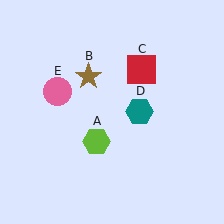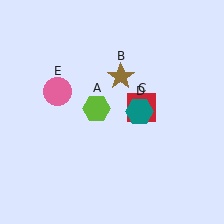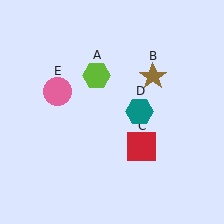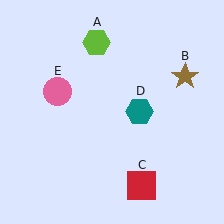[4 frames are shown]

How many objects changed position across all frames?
3 objects changed position: lime hexagon (object A), brown star (object B), red square (object C).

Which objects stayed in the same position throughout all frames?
Teal hexagon (object D) and pink circle (object E) remained stationary.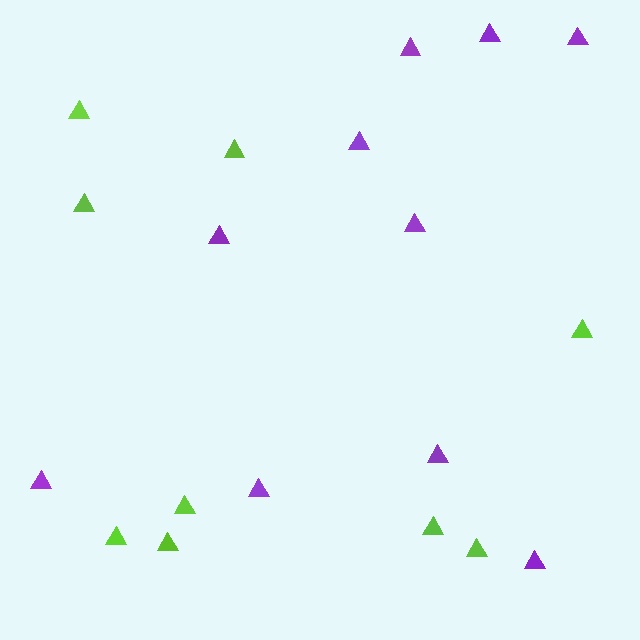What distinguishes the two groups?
There are 2 groups: one group of lime triangles (9) and one group of purple triangles (10).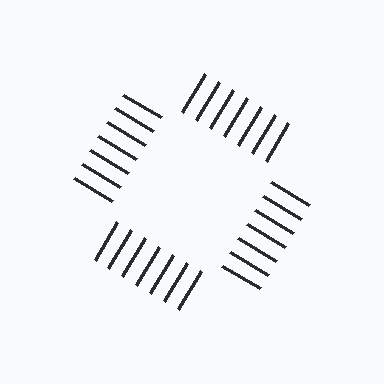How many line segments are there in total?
28 — 7 along each of the 4 edges.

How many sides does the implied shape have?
4 sides — the line-ends trace a square.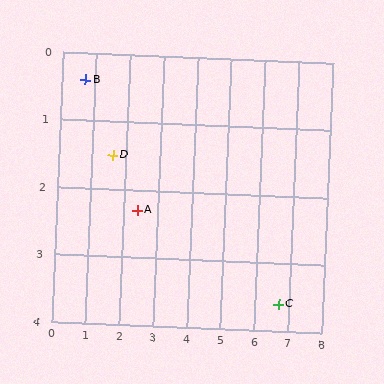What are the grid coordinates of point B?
Point B is at approximately (0.7, 0.4).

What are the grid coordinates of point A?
Point A is at approximately (2.4, 2.3).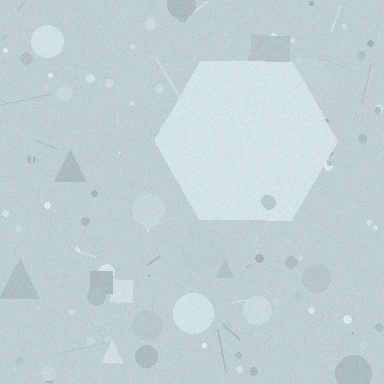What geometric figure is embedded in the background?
A hexagon is embedded in the background.